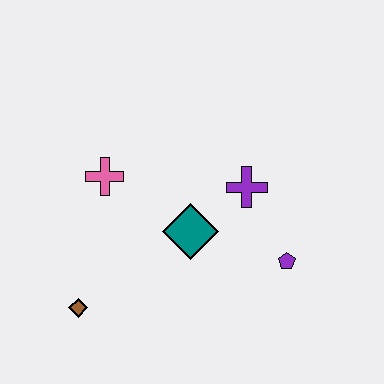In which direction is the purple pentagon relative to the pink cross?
The purple pentagon is to the right of the pink cross.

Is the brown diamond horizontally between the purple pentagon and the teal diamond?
No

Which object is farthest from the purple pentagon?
The brown diamond is farthest from the purple pentagon.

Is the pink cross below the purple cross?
No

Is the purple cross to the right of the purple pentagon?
No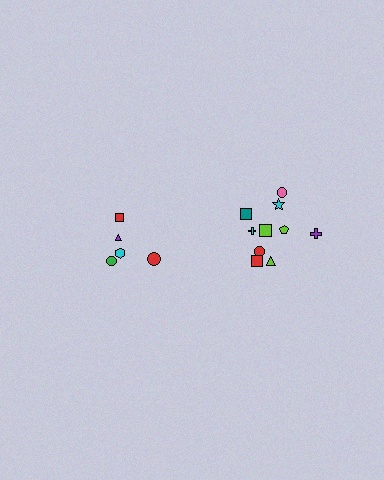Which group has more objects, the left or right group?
The right group.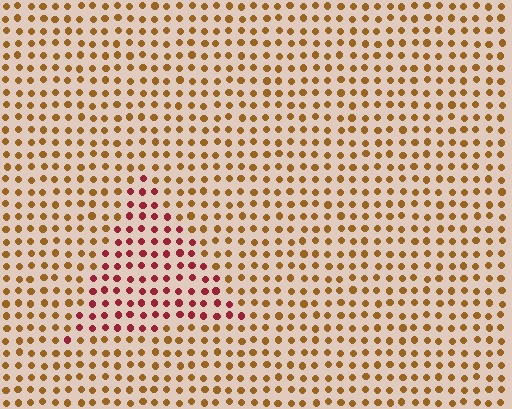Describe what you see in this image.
The image is filled with small brown elements in a uniform arrangement. A triangle-shaped region is visible where the elements are tinted to a slightly different hue, forming a subtle color boundary.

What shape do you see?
I see a triangle.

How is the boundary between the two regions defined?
The boundary is defined purely by a slight shift in hue (about 44 degrees). Spacing, size, and orientation are identical on both sides.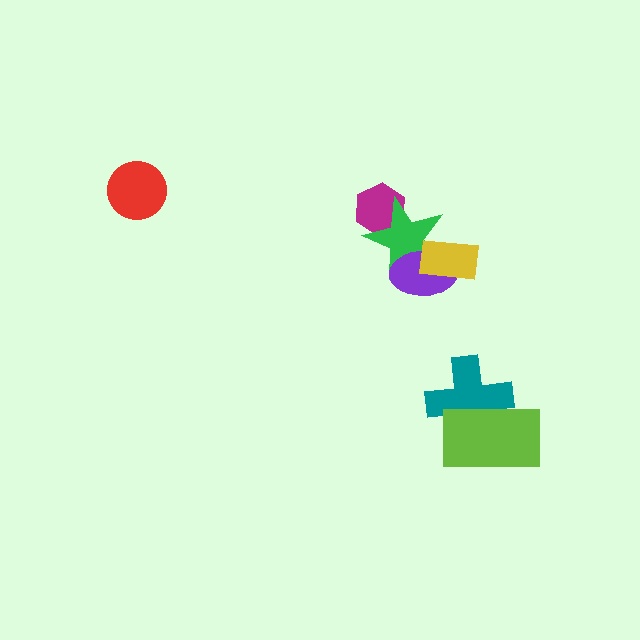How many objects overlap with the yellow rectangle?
2 objects overlap with the yellow rectangle.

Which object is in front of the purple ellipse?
The yellow rectangle is in front of the purple ellipse.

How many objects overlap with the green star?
3 objects overlap with the green star.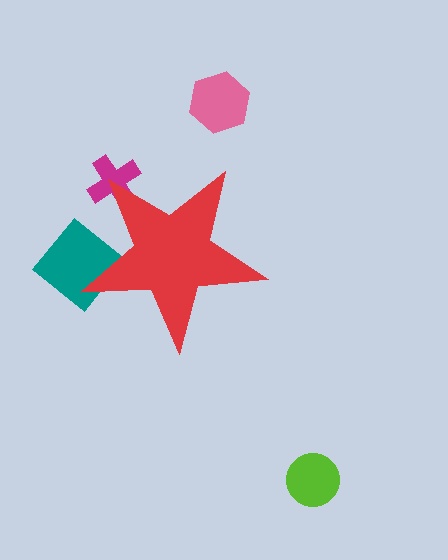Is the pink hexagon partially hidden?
No, the pink hexagon is fully visible.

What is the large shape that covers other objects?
A red star.